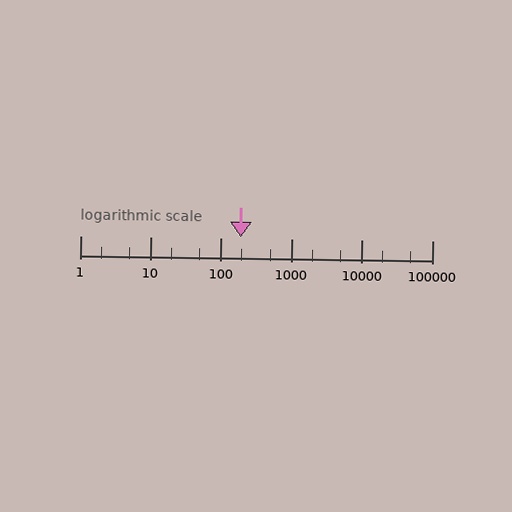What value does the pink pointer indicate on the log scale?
The pointer indicates approximately 190.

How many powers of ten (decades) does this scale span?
The scale spans 5 decades, from 1 to 100000.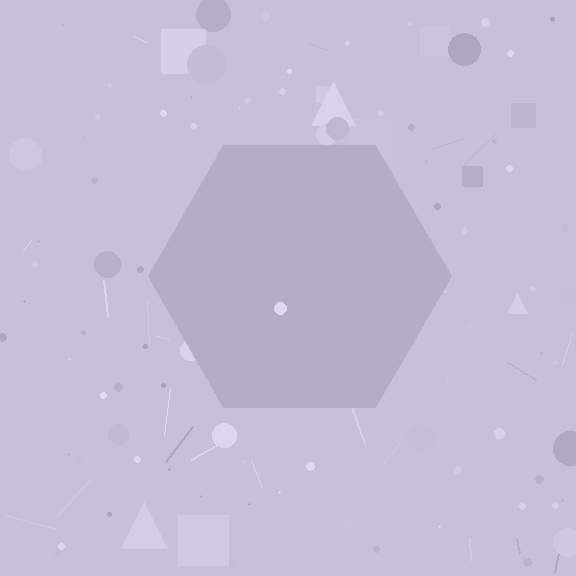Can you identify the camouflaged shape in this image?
The camouflaged shape is a hexagon.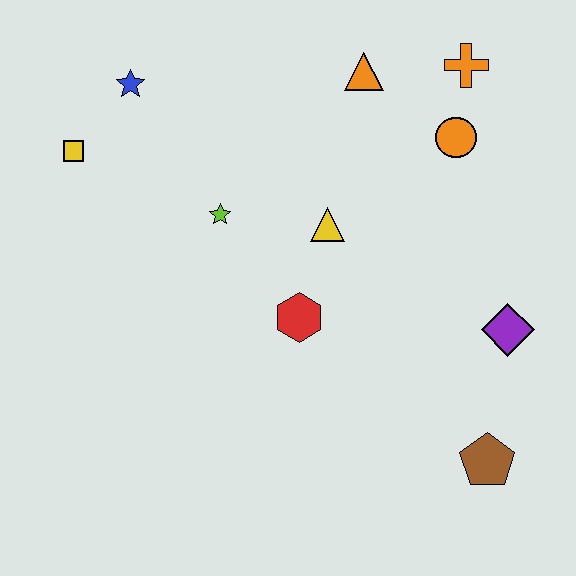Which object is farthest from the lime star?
The brown pentagon is farthest from the lime star.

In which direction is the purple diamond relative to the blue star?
The purple diamond is to the right of the blue star.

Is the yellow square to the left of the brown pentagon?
Yes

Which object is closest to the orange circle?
The orange cross is closest to the orange circle.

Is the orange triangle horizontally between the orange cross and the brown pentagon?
No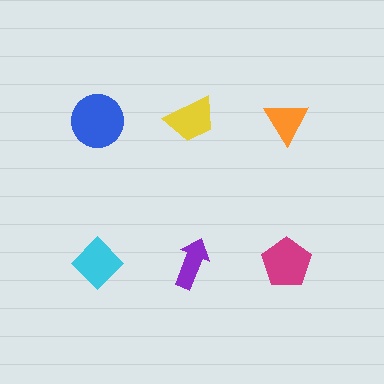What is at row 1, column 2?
A yellow trapezoid.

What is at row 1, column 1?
A blue circle.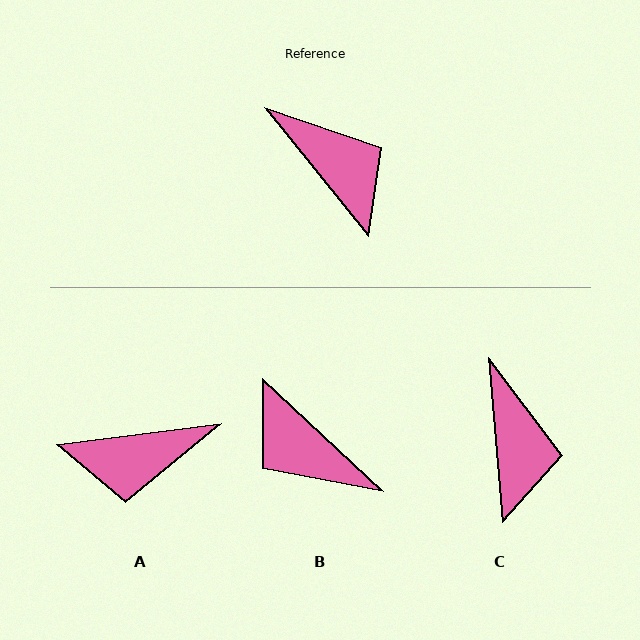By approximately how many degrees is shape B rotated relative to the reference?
Approximately 172 degrees clockwise.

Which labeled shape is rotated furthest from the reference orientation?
B, about 172 degrees away.